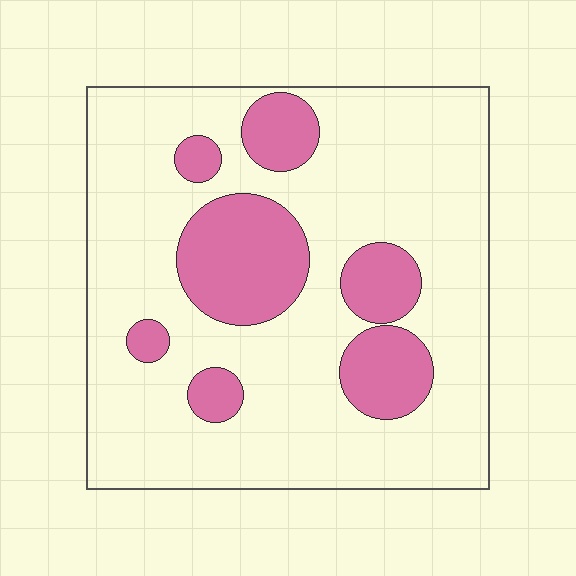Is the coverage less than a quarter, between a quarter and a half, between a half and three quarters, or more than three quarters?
Less than a quarter.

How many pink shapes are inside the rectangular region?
7.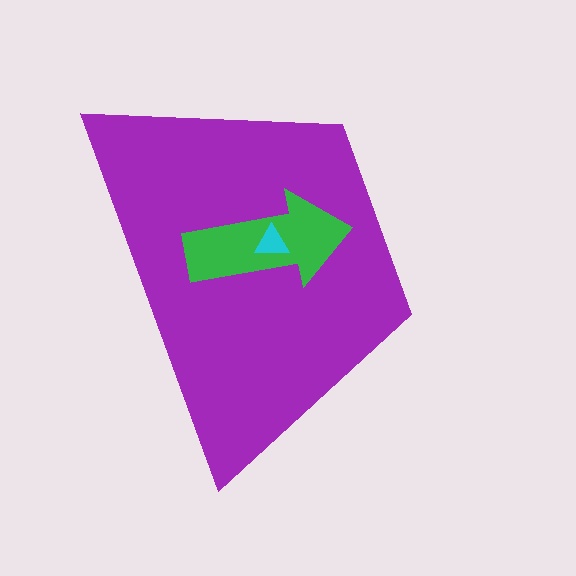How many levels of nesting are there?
3.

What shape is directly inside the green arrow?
The cyan triangle.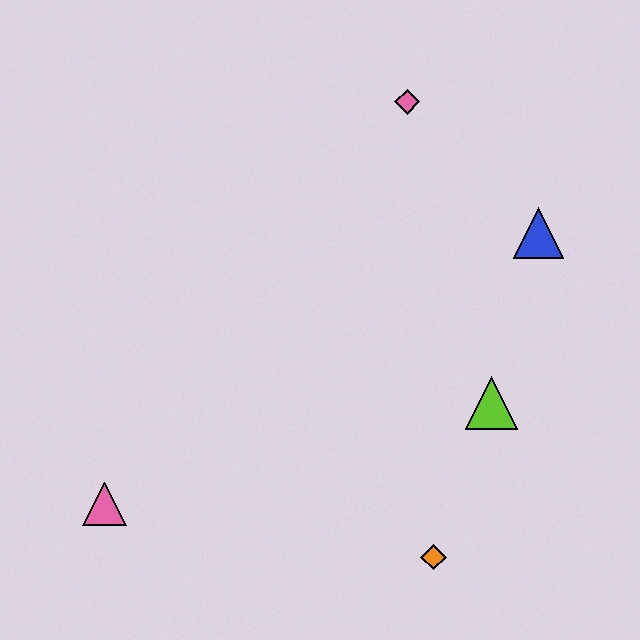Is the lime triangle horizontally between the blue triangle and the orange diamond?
Yes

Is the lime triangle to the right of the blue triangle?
No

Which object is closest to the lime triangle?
The orange diamond is closest to the lime triangle.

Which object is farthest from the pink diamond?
The pink triangle is farthest from the pink diamond.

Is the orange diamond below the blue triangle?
Yes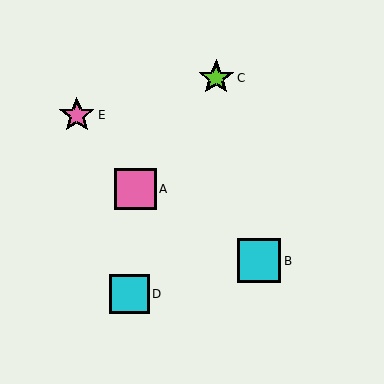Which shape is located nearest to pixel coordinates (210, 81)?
The lime star (labeled C) at (216, 78) is nearest to that location.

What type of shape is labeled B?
Shape B is a cyan square.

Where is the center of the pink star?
The center of the pink star is at (77, 115).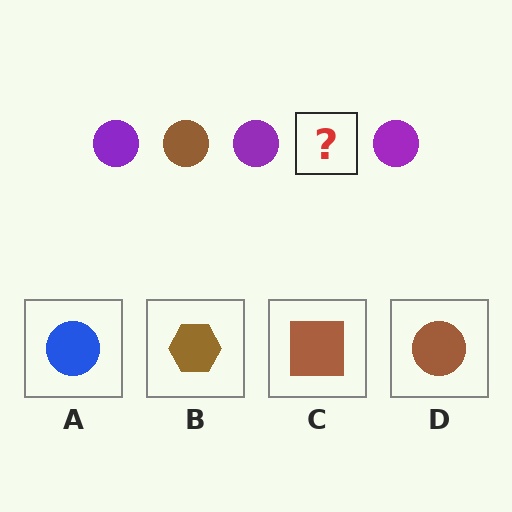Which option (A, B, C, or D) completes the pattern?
D.